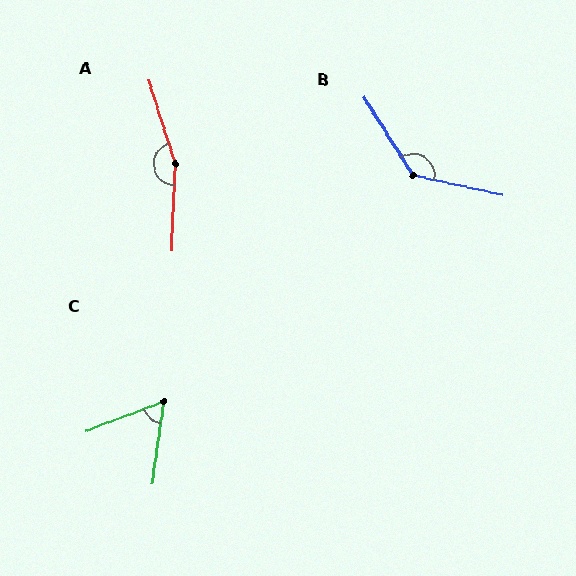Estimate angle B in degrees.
Approximately 134 degrees.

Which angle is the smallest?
C, at approximately 61 degrees.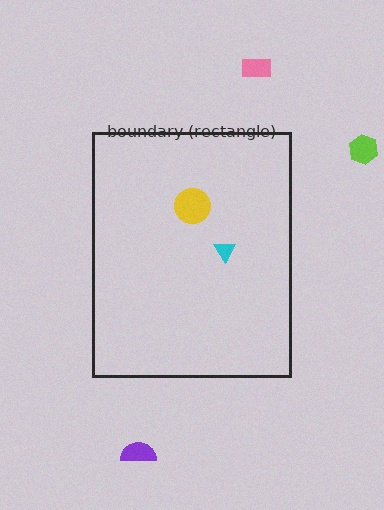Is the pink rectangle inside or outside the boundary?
Outside.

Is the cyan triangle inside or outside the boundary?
Inside.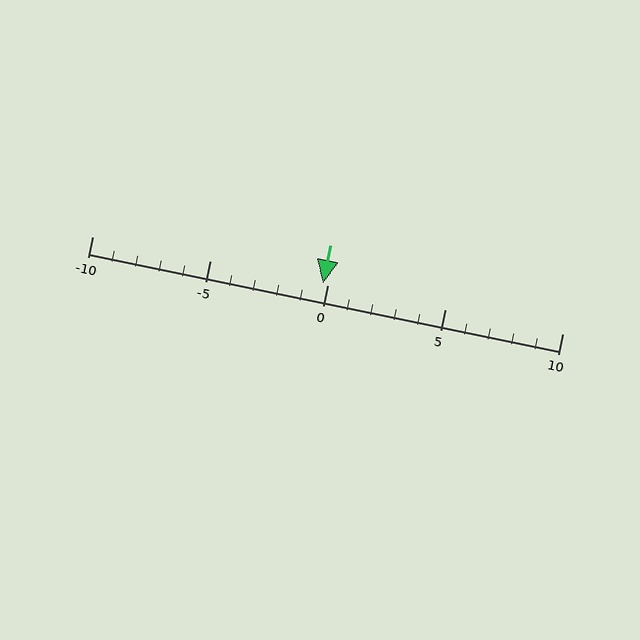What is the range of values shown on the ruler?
The ruler shows values from -10 to 10.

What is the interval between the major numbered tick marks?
The major tick marks are spaced 5 units apart.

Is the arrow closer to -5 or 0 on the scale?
The arrow is closer to 0.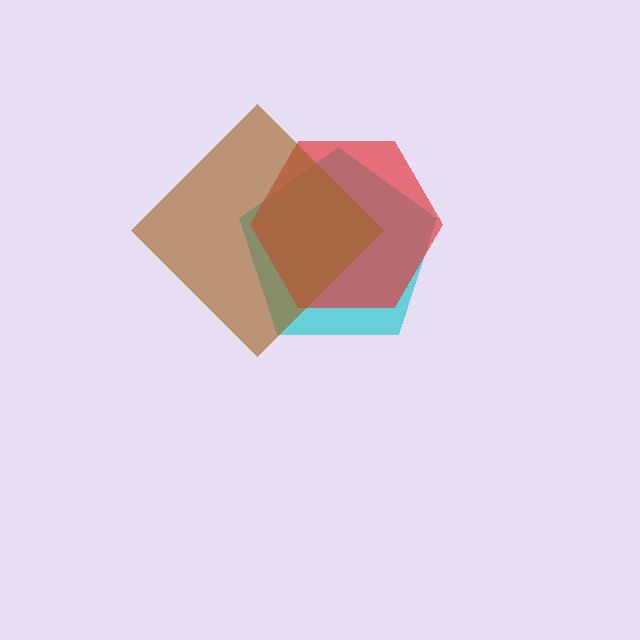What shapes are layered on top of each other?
The layered shapes are: a cyan pentagon, a red hexagon, a brown diamond.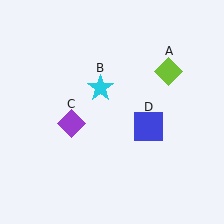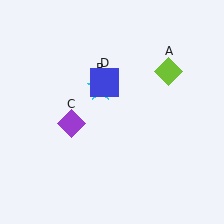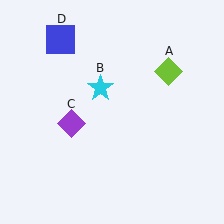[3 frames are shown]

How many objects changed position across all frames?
1 object changed position: blue square (object D).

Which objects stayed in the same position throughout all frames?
Lime diamond (object A) and cyan star (object B) and purple diamond (object C) remained stationary.